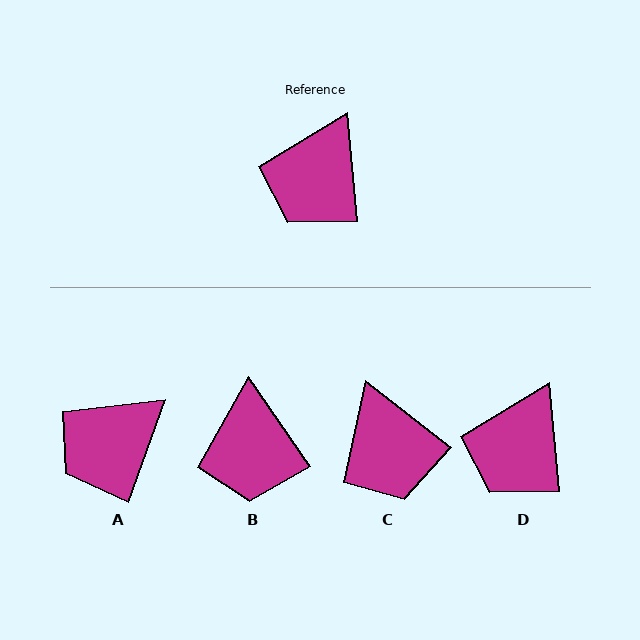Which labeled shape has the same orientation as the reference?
D.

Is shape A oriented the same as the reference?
No, it is off by about 25 degrees.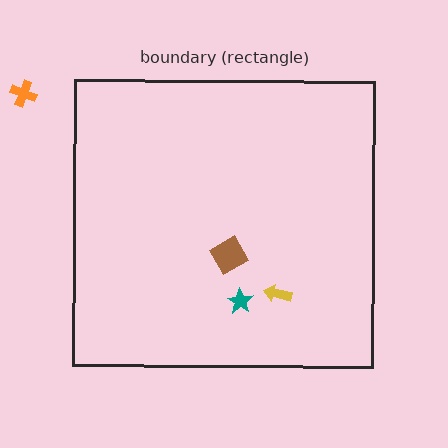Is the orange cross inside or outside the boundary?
Outside.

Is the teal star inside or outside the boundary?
Inside.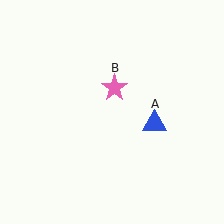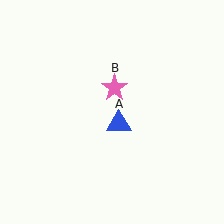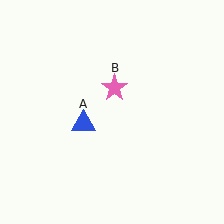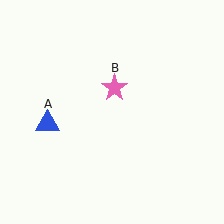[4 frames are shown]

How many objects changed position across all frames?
1 object changed position: blue triangle (object A).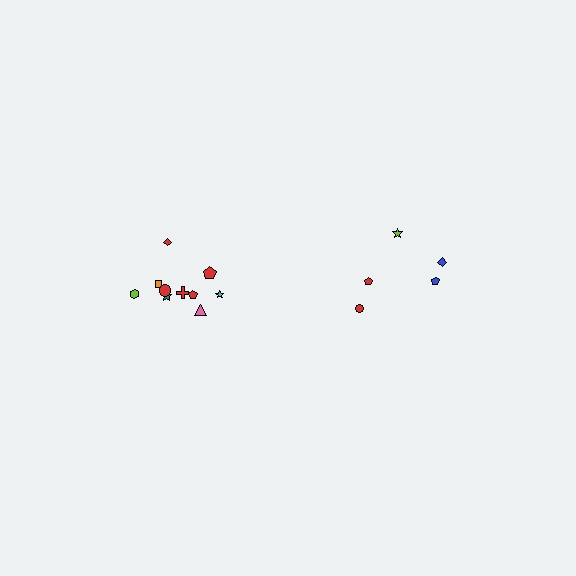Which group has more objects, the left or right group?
The left group.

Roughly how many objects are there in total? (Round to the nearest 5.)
Roughly 15 objects in total.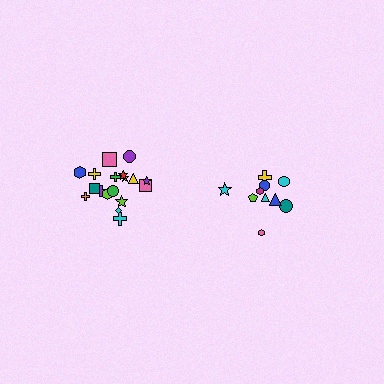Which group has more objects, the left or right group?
The left group.